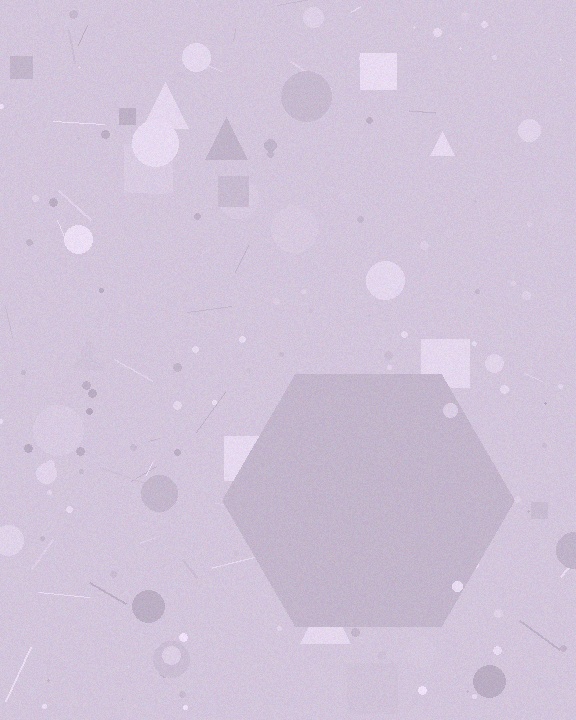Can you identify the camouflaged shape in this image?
The camouflaged shape is a hexagon.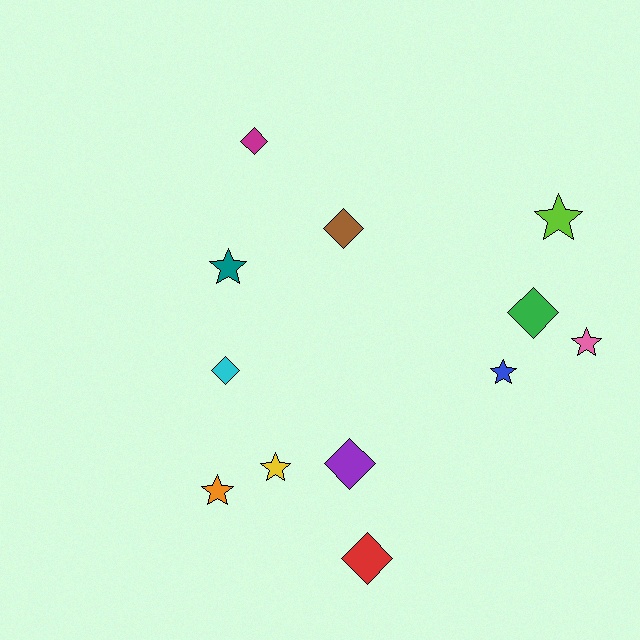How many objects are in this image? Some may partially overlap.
There are 12 objects.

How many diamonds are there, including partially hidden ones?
There are 6 diamonds.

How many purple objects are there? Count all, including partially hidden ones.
There is 1 purple object.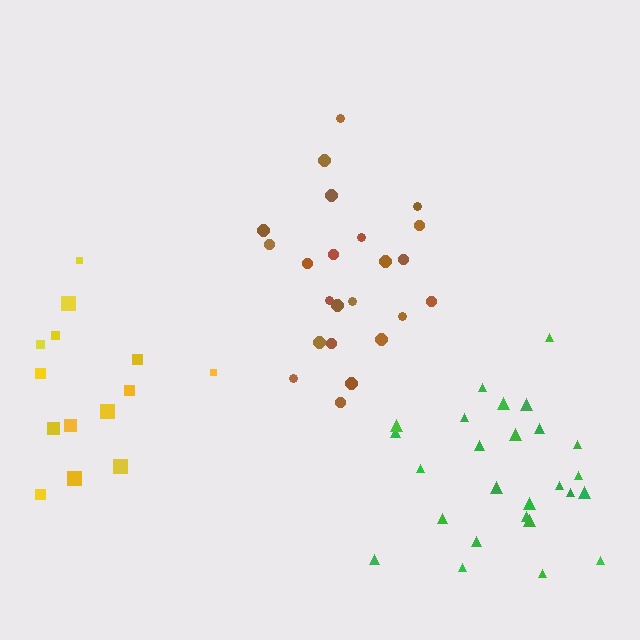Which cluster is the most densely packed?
Green.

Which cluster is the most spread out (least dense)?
Yellow.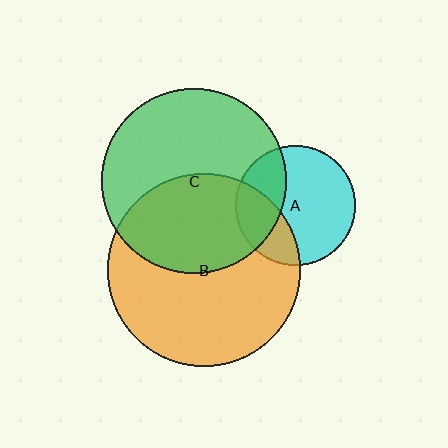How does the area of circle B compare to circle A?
Approximately 2.6 times.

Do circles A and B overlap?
Yes.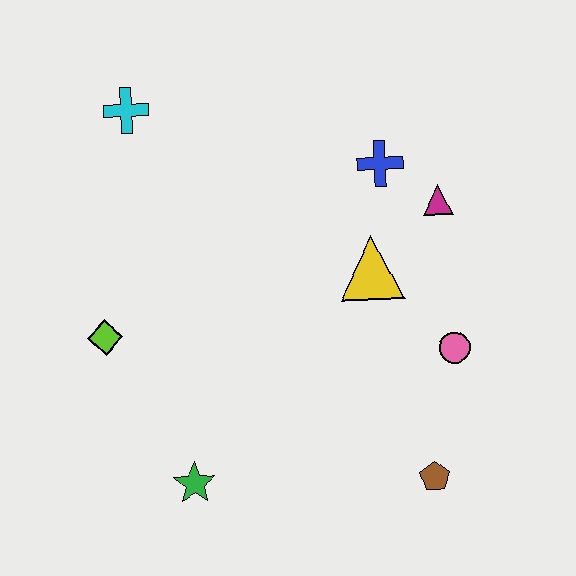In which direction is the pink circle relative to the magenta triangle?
The pink circle is below the magenta triangle.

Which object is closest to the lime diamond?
The green star is closest to the lime diamond.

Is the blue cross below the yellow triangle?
No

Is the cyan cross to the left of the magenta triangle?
Yes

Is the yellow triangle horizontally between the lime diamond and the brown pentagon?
Yes